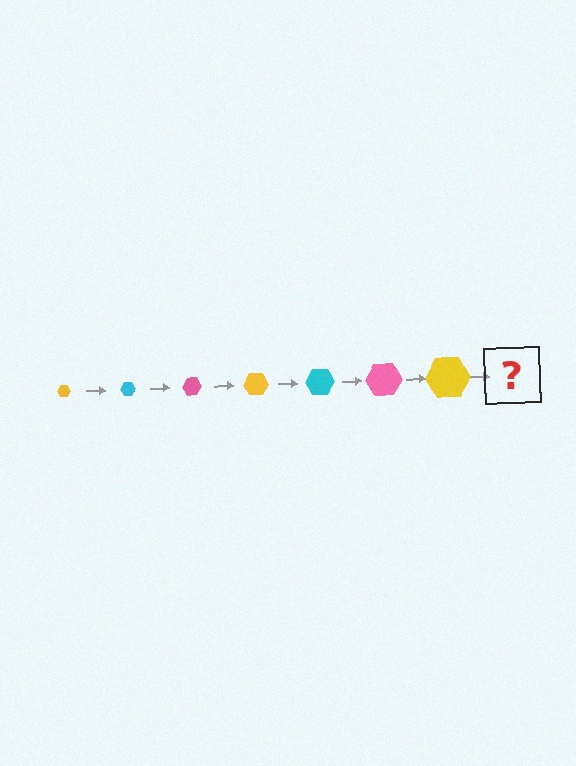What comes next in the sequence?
The next element should be a cyan hexagon, larger than the previous one.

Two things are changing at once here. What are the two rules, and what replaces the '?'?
The two rules are that the hexagon grows larger each step and the color cycles through yellow, cyan, and pink. The '?' should be a cyan hexagon, larger than the previous one.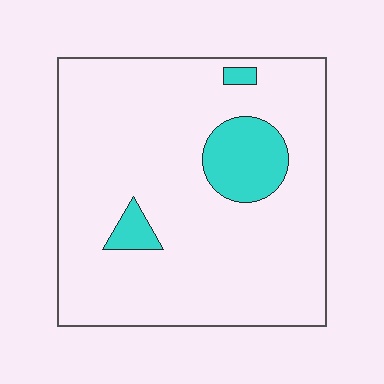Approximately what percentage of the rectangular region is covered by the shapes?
Approximately 10%.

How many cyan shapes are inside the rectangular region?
3.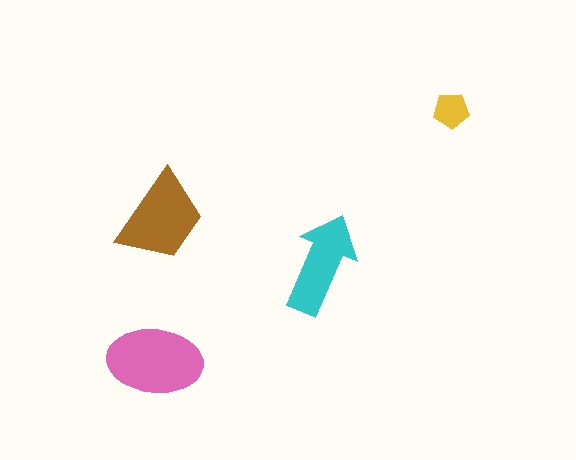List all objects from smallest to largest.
The yellow pentagon, the cyan arrow, the brown trapezoid, the pink ellipse.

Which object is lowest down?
The pink ellipse is bottommost.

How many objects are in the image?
There are 4 objects in the image.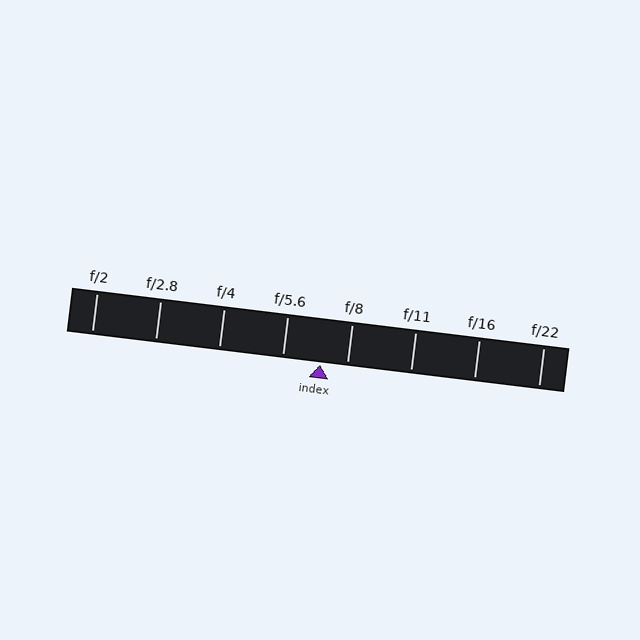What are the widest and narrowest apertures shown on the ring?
The widest aperture shown is f/2 and the narrowest is f/22.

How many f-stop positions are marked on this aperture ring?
There are 8 f-stop positions marked.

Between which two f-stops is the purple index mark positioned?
The index mark is between f/5.6 and f/8.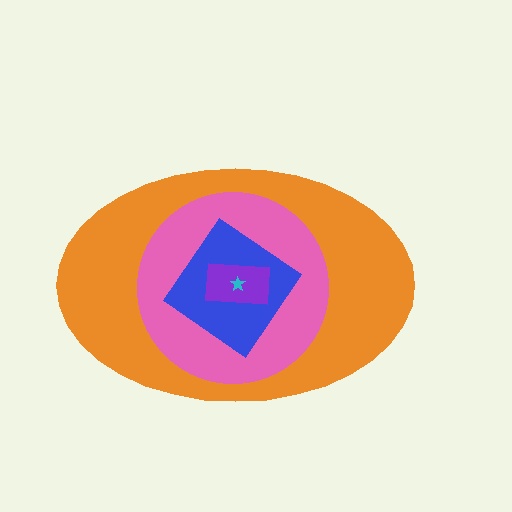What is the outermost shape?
The orange ellipse.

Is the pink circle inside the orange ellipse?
Yes.